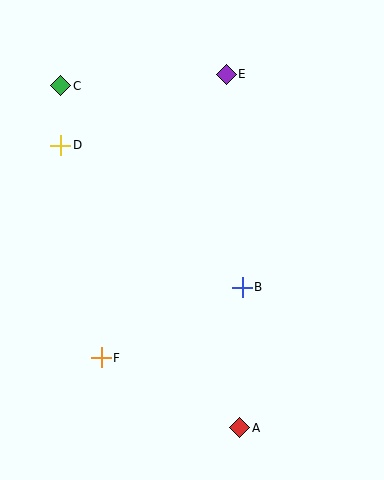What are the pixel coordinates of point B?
Point B is at (242, 287).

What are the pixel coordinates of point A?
Point A is at (240, 428).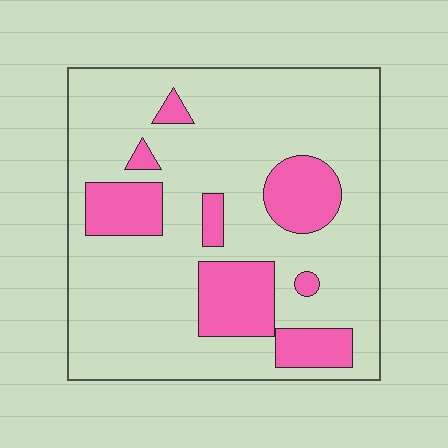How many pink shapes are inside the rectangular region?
8.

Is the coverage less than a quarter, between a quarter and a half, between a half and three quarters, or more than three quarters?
Less than a quarter.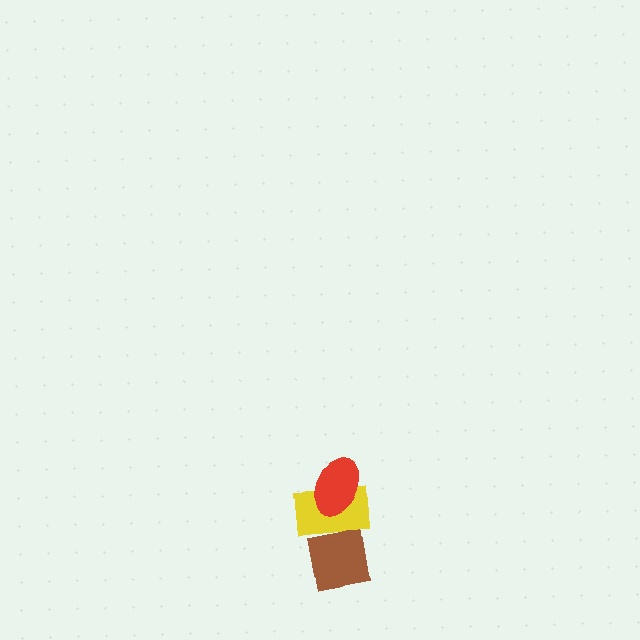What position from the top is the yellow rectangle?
The yellow rectangle is 2nd from the top.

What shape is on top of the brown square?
The yellow rectangle is on top of the brown square.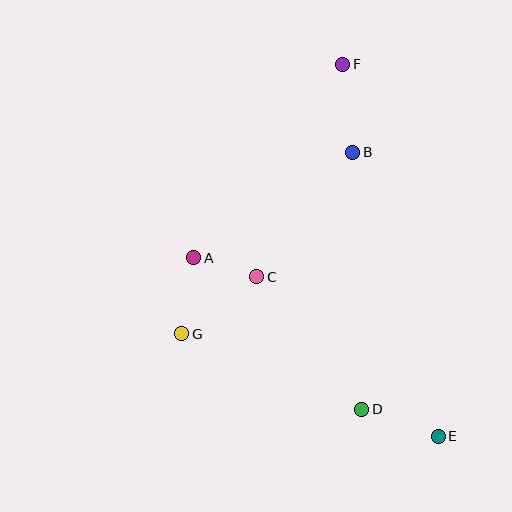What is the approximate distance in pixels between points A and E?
The distance between A and E is approximately 303 pixels.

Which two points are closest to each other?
Points A and C are closest to each other.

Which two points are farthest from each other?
Points E and F are farthest from each other.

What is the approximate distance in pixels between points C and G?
The distance between C and G is approximately 94 pixels.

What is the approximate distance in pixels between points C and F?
The distance between C and F is approximately 229 pixels.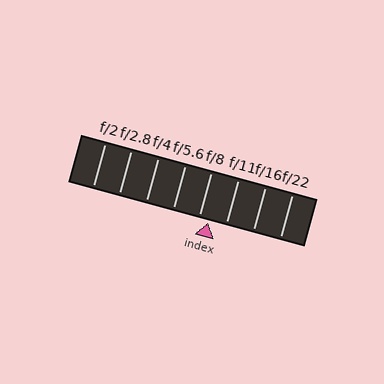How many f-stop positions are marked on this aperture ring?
There are 8 f-stop positions marked.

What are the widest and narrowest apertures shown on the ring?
The widest aperture shown is f/2 and the narrowest is f/22.